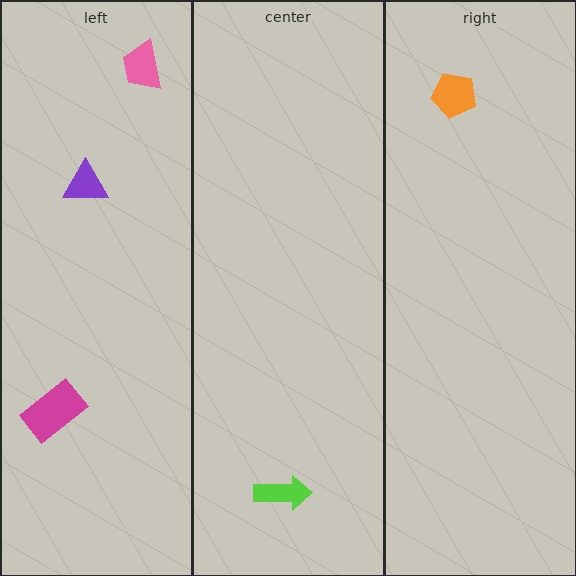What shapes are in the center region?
The lime arrow.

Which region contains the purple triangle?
The left region.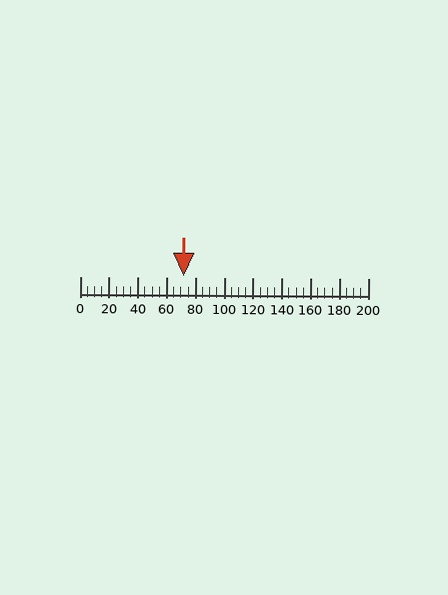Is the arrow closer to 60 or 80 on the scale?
The arrow is closer to 80.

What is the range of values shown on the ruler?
The ruler shows values from 0 to 200.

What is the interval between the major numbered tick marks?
The major tick marks are spaced 20 units apart.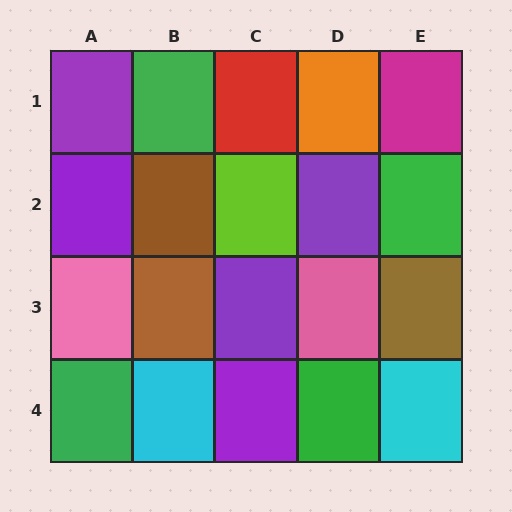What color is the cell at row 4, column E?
Cyan.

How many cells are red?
1 cell is red.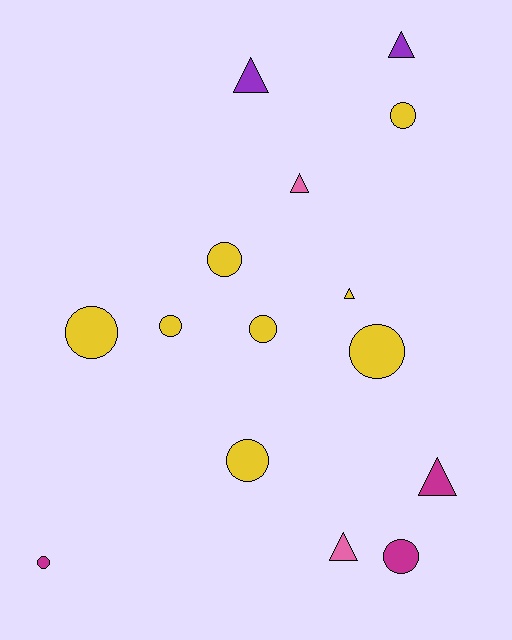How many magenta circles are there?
There are 2 magenta circles.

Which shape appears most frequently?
Circle, with 9 objects.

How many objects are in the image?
There are 15 objects.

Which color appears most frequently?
Yellow, with 8 objects.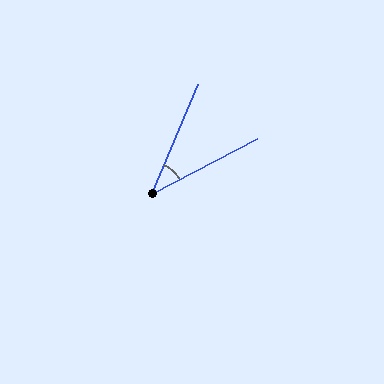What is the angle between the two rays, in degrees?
Approximately 40 degrees.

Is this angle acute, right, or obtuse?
It is acute.